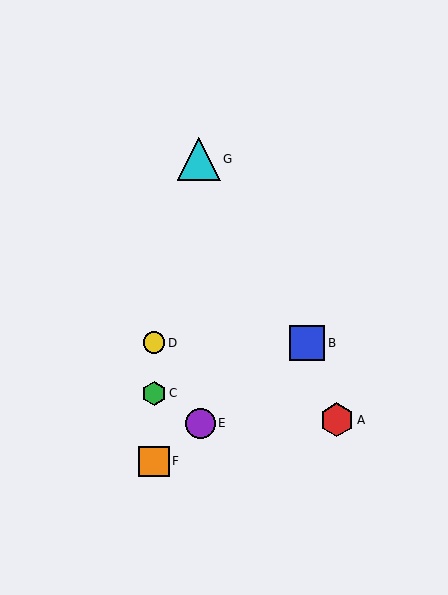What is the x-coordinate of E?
Object E is at x≈200.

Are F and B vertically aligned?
No, F is at x≈154 and B is at x≈307.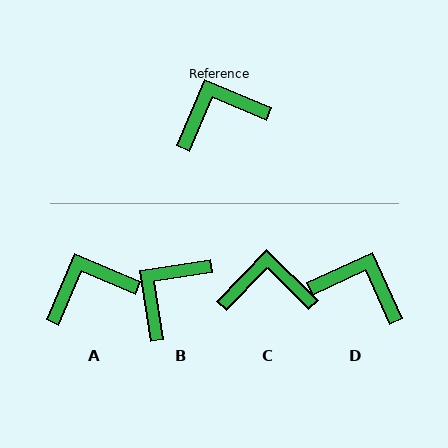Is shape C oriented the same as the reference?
No, it is off by about 21 degrees.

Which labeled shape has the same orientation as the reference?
A.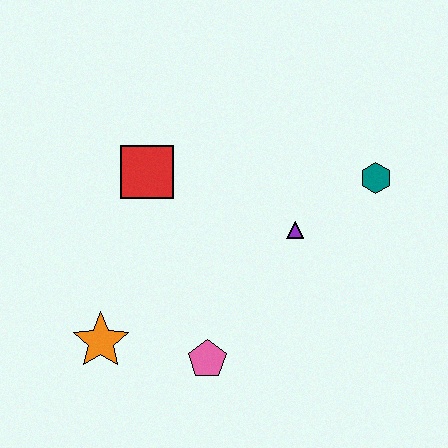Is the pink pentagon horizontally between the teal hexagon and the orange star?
Yes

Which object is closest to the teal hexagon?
The purple triangle is closest to the teal hexagon.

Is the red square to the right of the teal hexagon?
No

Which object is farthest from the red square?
The teal hexagon is farthest from the red square.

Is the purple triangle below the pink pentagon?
No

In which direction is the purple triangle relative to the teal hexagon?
The purple triangle is to the left of the teal hexagon.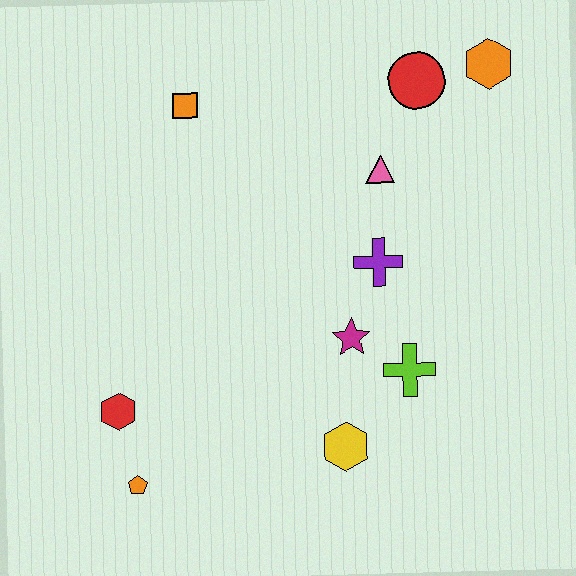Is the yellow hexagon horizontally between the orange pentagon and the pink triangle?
Yes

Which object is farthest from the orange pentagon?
The orange hexagon is farthest from the orange pentagon.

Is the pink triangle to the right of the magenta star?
Yes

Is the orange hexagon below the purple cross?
No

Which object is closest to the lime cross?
The magenta star is closest to the lime cross.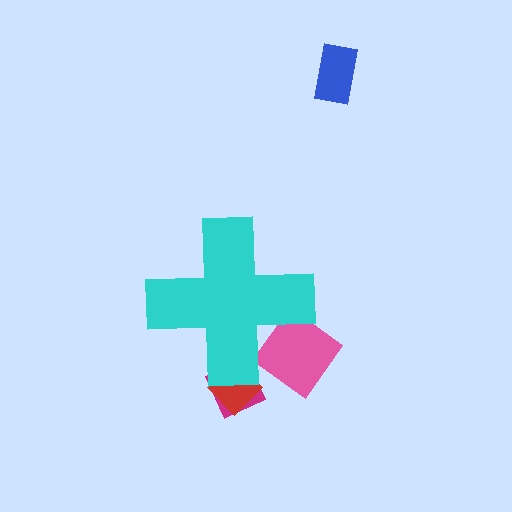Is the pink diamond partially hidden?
Yes, the pink diamond is partially hidden behind the cyan cross.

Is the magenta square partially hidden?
Yes, the magenta square is partially hidden behind the cyan cross.